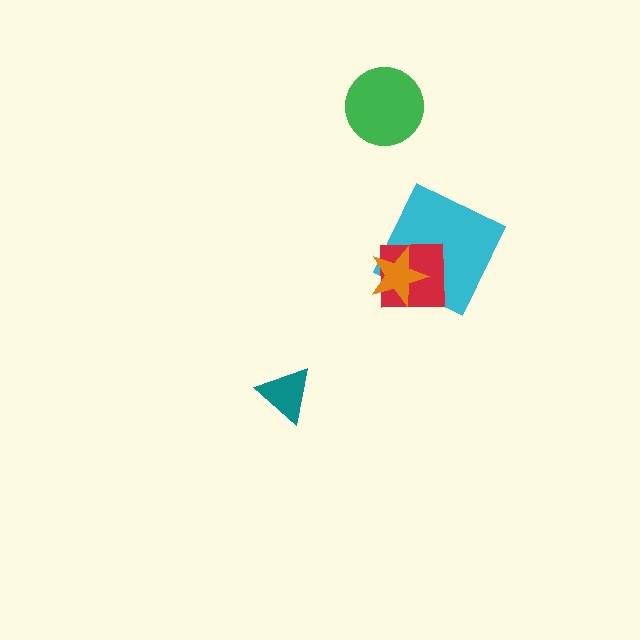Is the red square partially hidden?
Yes, it is partially covered by another shape.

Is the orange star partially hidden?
No, no other shape covers it.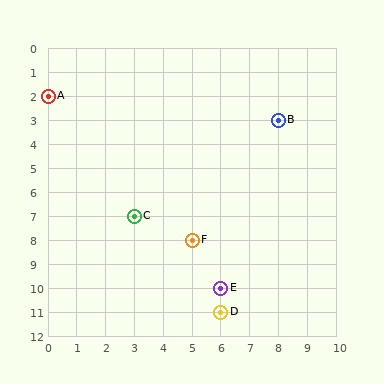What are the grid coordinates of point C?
Point C is at grid coordinates (3, 7).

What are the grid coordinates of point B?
Point B is at grid coordinates (8, 3).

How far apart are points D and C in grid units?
Points D and C are 3 columns and 4 rows apart (about 5.0 grid units diagonally).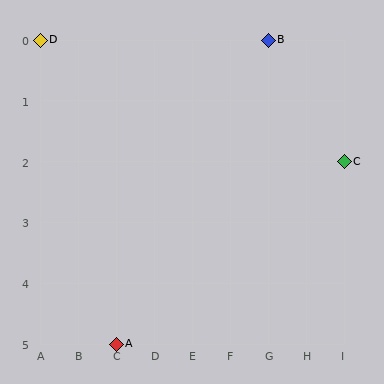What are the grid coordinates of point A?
Point A is at grid coordinates (C, 5).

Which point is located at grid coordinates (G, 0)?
Point B is at (G, 0).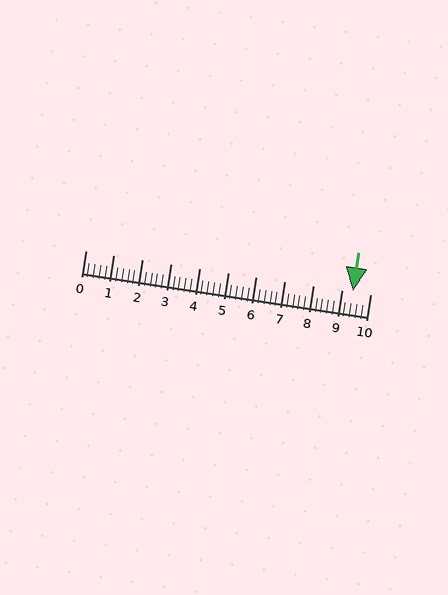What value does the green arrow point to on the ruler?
The green arrow points to approximately 9.4.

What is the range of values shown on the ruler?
The ruler shows values from 0 to 10.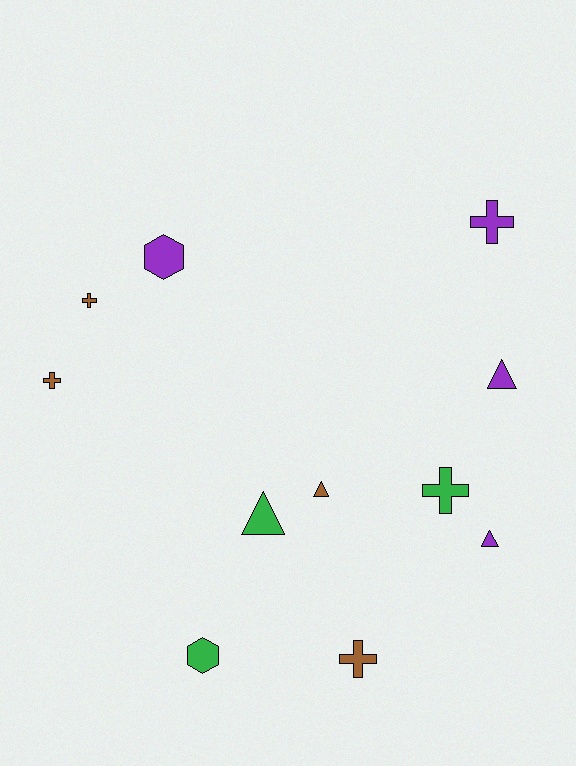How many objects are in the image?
There are 11 objects.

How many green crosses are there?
There is 1 green cross.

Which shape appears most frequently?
Cross, with 5 objects.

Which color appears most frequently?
Brown, with 4 objects.